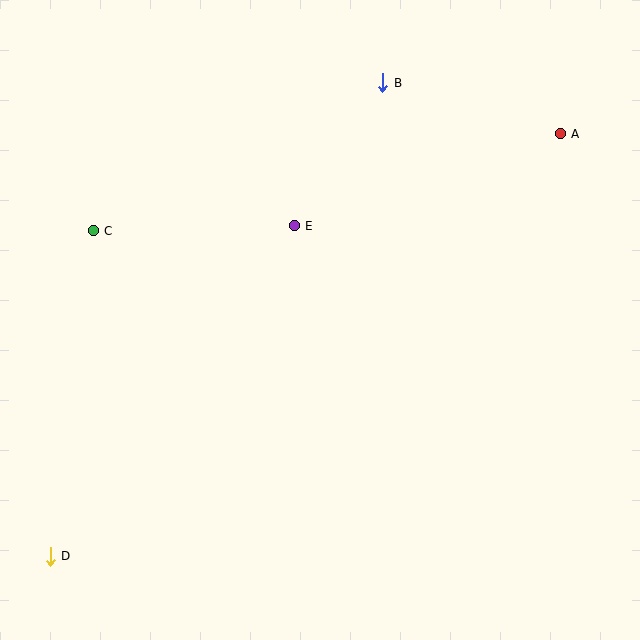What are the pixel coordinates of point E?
Point E is at (294, 226).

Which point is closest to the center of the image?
Point E at (294, 226) is closest to the center.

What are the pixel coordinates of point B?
Point B is at (383, 83).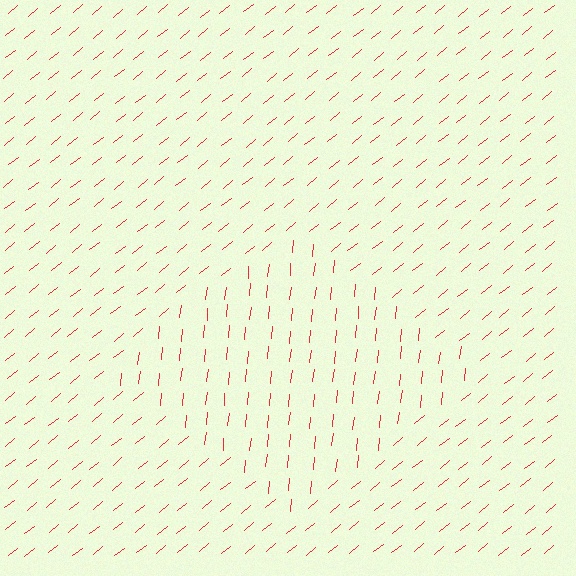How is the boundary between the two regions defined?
The boundary is defined purely by a change in line orientation (approximately 45 degrees difference). All lines are the same color and thickness.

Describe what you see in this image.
The image is filled with small red line segments. A diamond region in the image has lines oriented differently from the surrounding lines, creating a visible texture boundary.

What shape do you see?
I see a diamond.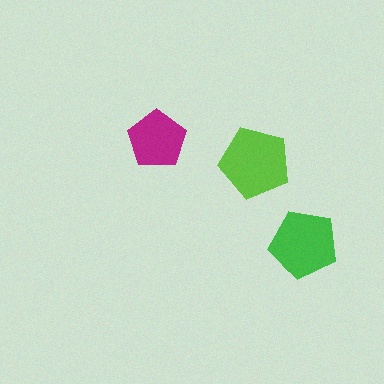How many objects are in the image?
There are 3 objects in the image.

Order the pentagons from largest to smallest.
the lime one, the green one, the magenta one.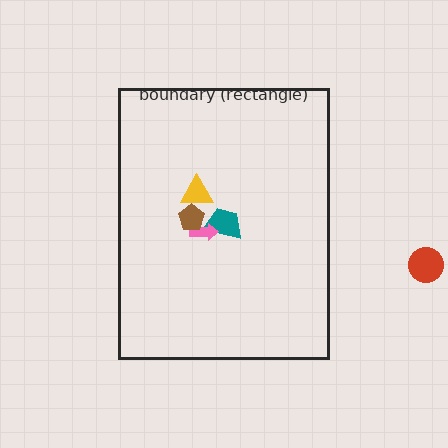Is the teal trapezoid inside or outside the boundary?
Inside.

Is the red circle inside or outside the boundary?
Outside.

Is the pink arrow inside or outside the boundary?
Inside.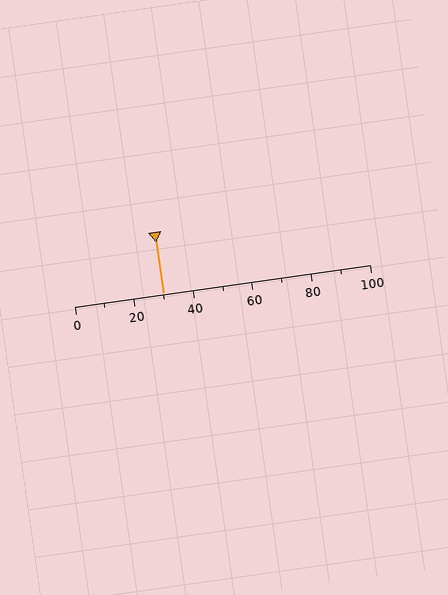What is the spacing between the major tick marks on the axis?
The major ticks are spaced 20 apart.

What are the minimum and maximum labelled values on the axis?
The axis runs from 0 to 100.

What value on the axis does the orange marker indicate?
The marker indicates approximately 30.